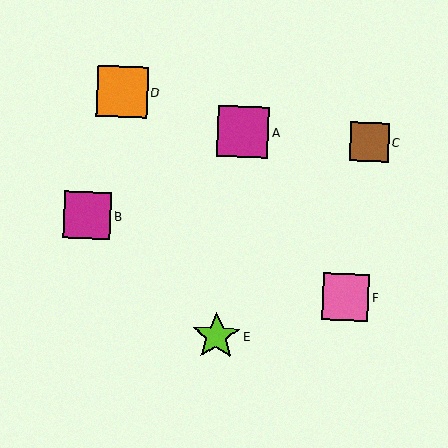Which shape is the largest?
The orange square (labeled D) is the largest.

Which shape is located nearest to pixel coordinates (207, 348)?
The lime star (labeled E) at (216, 336) is nearest to that location.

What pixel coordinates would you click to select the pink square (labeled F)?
Click at (345, 297) to select the pink square F.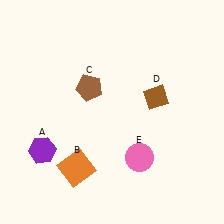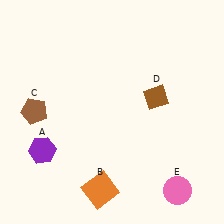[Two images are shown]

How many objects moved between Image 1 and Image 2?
3 objects moved between the two images.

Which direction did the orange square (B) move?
The orange square (B) moved right.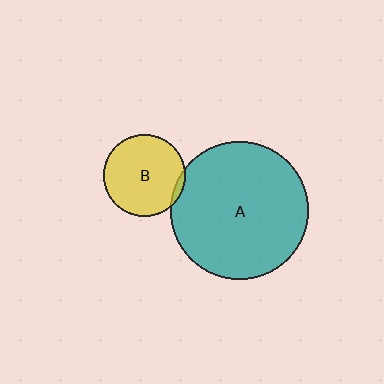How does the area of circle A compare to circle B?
Approximately 2.8 times.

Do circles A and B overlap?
Yes.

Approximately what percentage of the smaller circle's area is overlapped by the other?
Approximately 5%.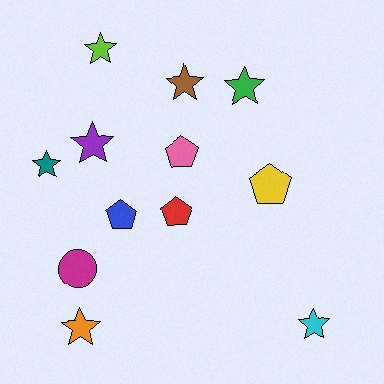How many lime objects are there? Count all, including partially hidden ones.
There is 1 lime object.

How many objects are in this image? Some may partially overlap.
There are 12 objects.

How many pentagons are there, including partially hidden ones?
There are 4 pentagons.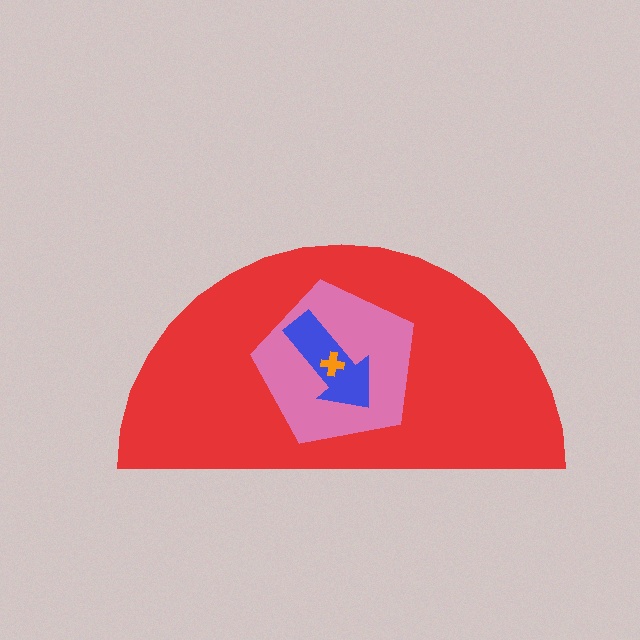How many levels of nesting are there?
4.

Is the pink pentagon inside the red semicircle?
Yes.